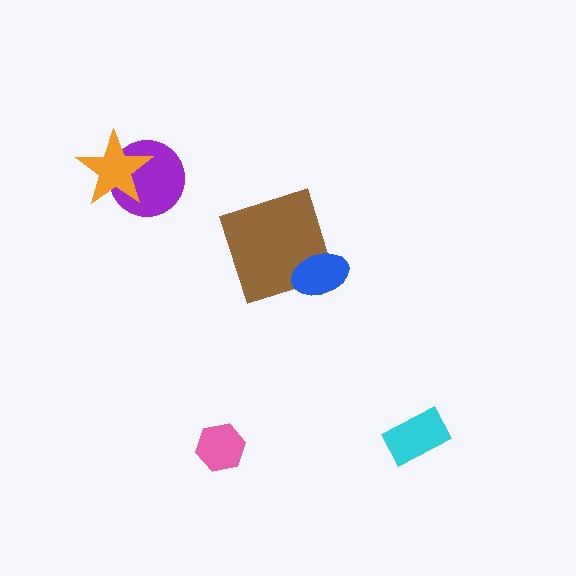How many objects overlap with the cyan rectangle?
0 objects overlap with the cyan rectangle.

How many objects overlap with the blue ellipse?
1 object overlaps with the blue ellipse.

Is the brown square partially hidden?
Yes, it is partially covered by another shape.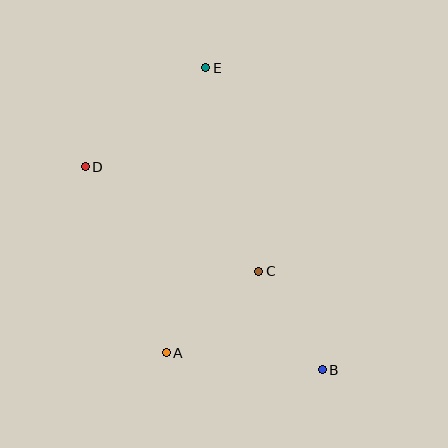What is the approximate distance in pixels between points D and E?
The distance between D and E is approximately 156 pixels.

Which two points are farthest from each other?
Points B and E are farthest from each other.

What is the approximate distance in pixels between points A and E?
The distance between A and E is approximately 288 pixels.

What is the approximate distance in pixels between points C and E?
The distance between C and E is approximately 210 pixels.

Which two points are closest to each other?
Points B and C are closest to each other.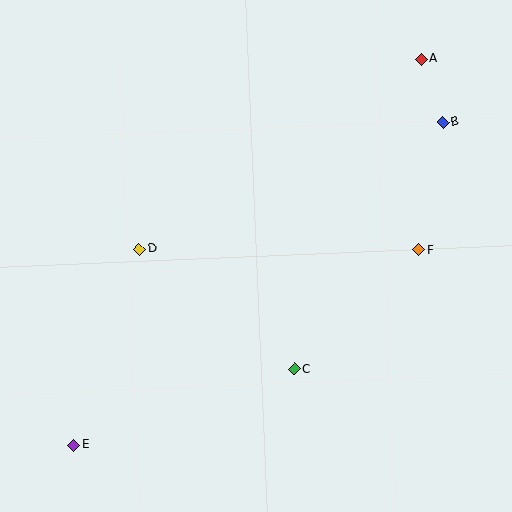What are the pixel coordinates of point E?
Point E is at (73, 445).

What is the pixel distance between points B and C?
The distance between B and C is 288 pixels.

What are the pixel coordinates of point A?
Point A is at (421, 59).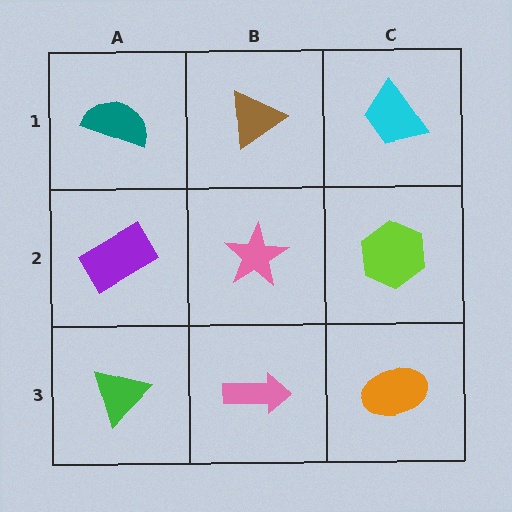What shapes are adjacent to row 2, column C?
A cyan trapezoid (row 1, column C), an orange ellipse (row 3, column C), a pink star (row 2, column B).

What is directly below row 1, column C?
A lime hexagon.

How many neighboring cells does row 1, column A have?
2.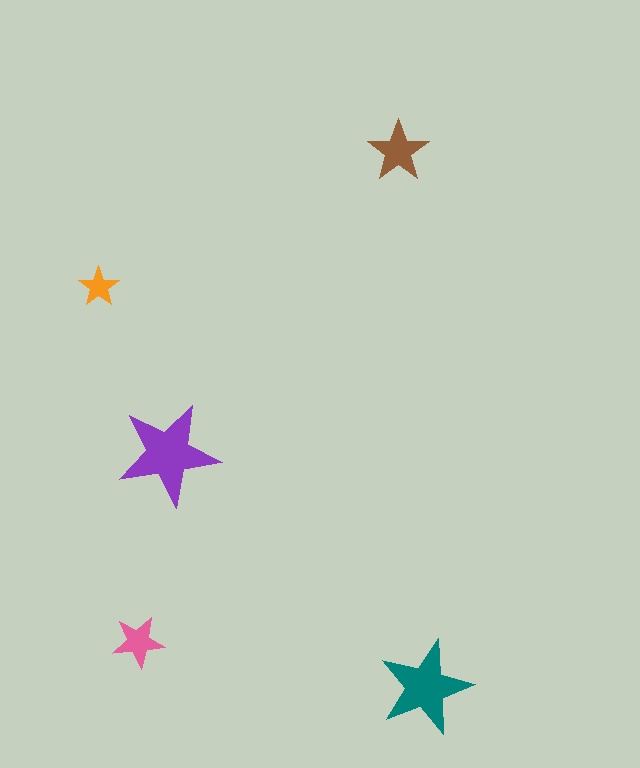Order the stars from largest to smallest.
the purple one, the teal one, the brown one, the pink one, the orange one.